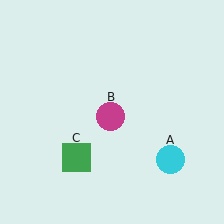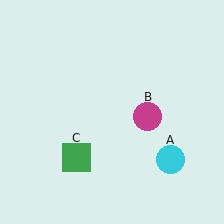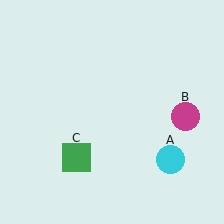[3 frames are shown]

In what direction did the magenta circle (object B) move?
The magenta circle (object B) moved right.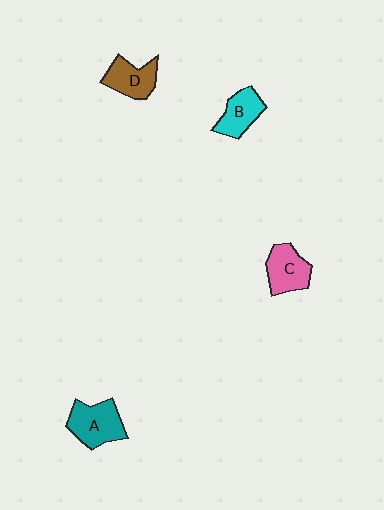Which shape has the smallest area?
Shape B (cyan).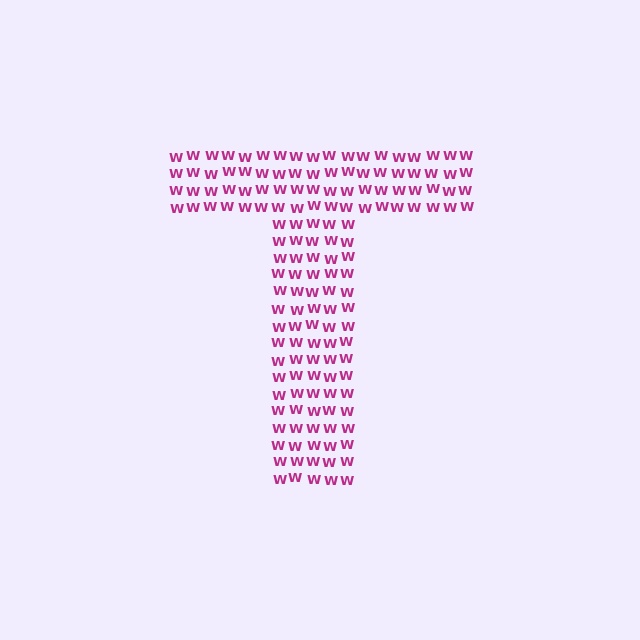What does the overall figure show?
The overall figure shows the letter T.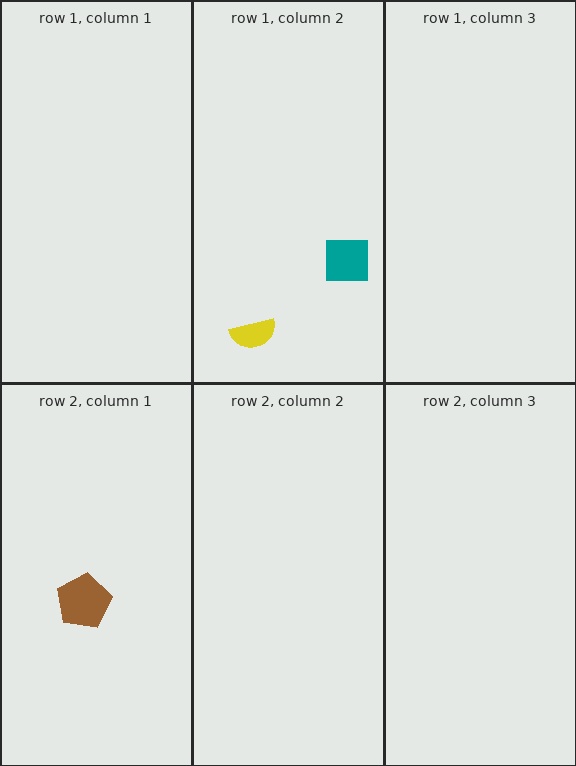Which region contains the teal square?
The row 1, column 2 region.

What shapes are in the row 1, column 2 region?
The teal square, the yellow semicircle.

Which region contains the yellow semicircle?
The row 1, column 2 region.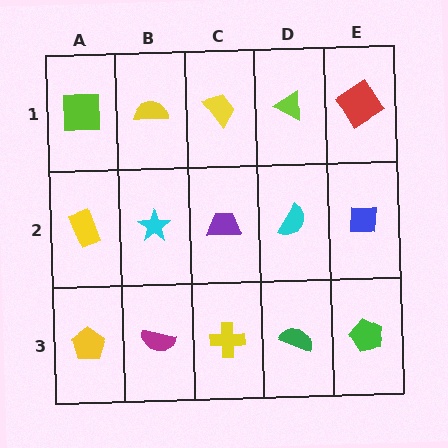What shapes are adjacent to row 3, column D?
A cyan semicircle (row 2, column D), a yellow cross (row 3, column C), a green pentagon (row 3, column E).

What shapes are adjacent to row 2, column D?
A lime triangle (row 1, column D), a green semicircle (row 3, column D), a purple trapezoid (row 2, column C), a blue square (row 2, column E).